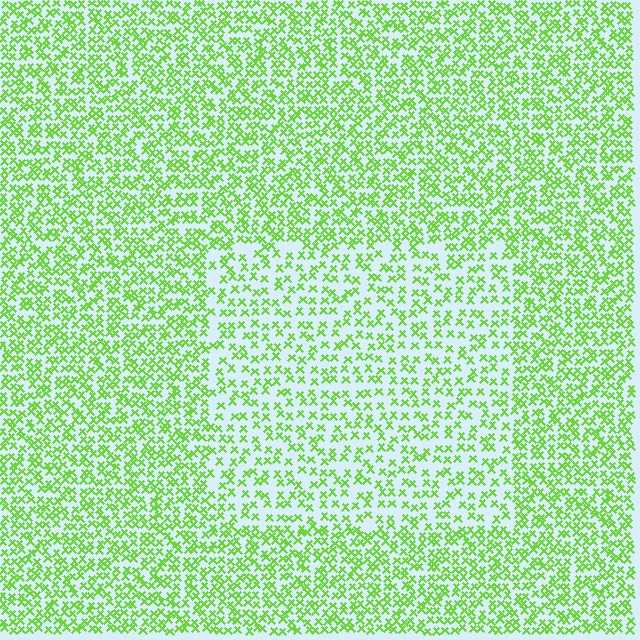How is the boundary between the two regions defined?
The boundary is defined by a change in element density (approximately 1.7x ratio). All elements are the same color, size, and shape.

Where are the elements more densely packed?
The elements are more densely packed outside the rectangle boundary.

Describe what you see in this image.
The image contains small lime elements arranged at two different densities. A rectangle-shaped region is visible where the elements are less densely packed than the surrounding area.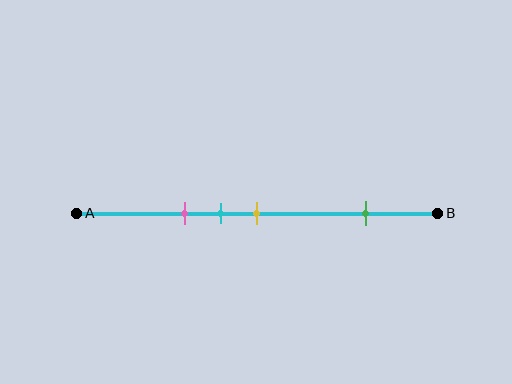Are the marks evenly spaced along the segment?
No, the marks are not evenly spaced.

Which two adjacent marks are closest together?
The cyan and yellow marks are the closest adjacent pair.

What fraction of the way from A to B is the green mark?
The green mark is approximately 80% (0.8) of the way from A to B.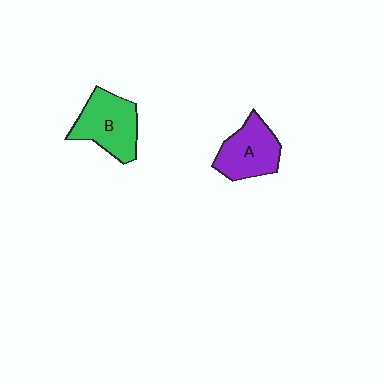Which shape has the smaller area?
Shape A (purple).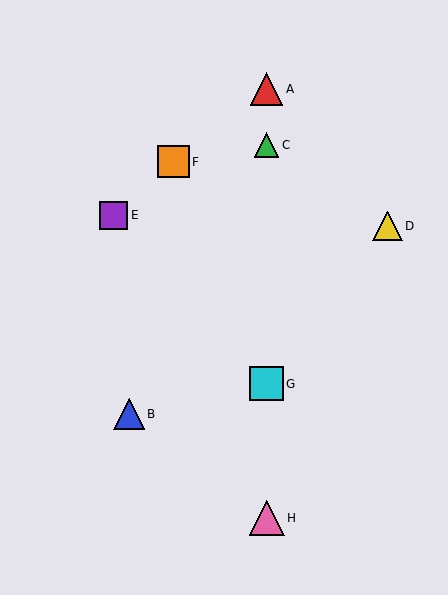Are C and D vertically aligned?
No, C is at x≈267 and D is at x≈387.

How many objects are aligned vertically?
4 objects (A, C, G, H) are aligned vertically.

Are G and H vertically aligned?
Yes, both are at x≈267.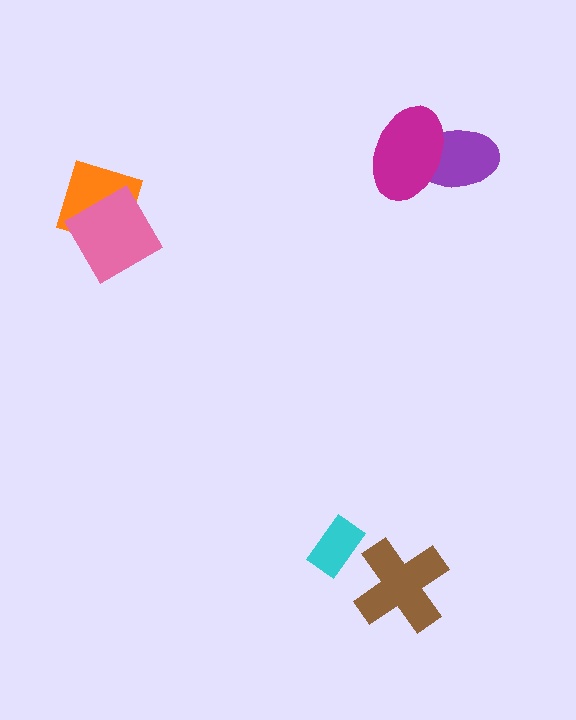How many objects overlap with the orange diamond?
1 object overlaps with the orange diamond.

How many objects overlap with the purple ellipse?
1 object overlaps with the purple ellipse.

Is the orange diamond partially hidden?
Yes, it is partially covered by another shape.